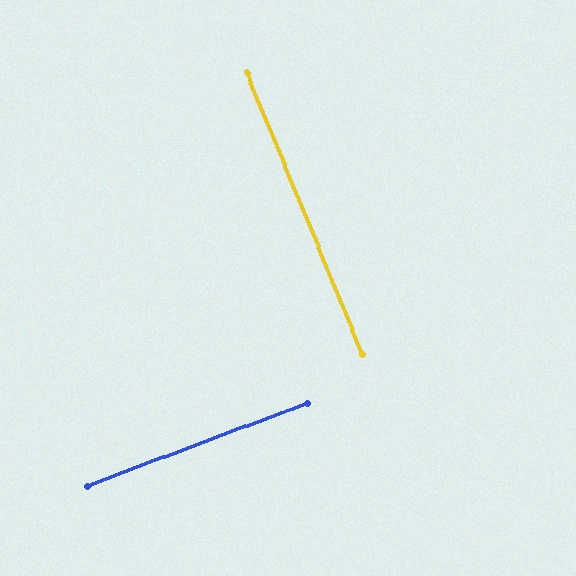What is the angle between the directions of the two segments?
Approximately 88 degrees.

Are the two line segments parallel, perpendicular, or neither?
Perpendicular — they meet at approximately 88°.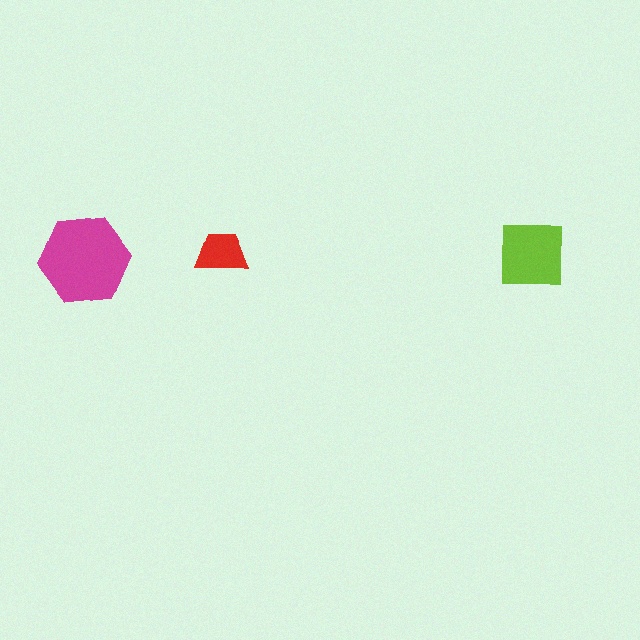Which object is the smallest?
The red trapezoid.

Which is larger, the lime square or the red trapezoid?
The lime square.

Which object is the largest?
The magenta hexagon.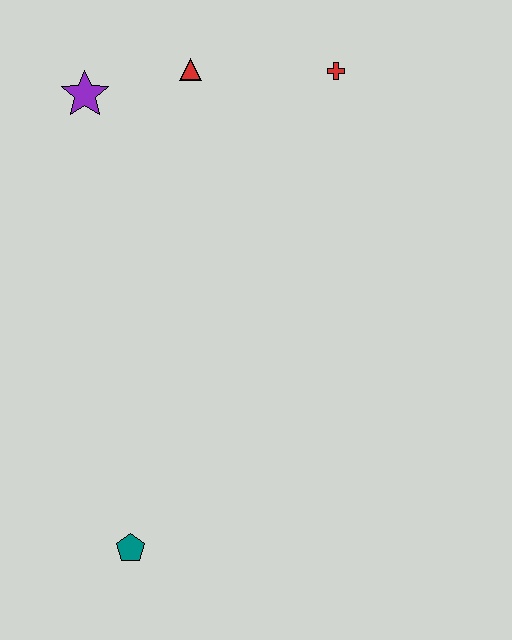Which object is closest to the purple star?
The red triangle is closest to the purple star.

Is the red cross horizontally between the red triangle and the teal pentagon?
No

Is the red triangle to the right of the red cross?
No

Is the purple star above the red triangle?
No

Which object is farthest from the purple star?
The teal pentagon is farthest from the purple star.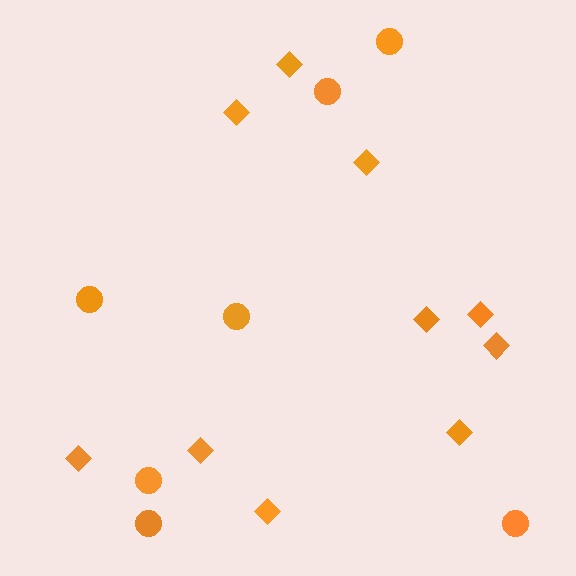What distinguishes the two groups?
There are 2 groups: one group of diamonds (10) and one group of circles (7).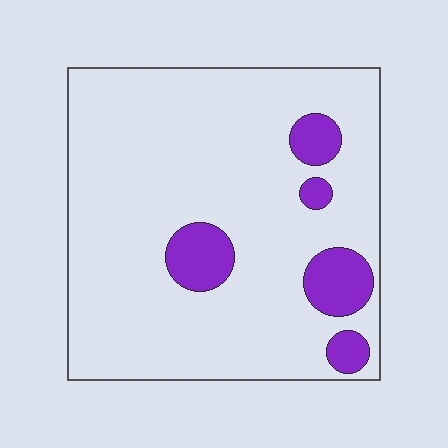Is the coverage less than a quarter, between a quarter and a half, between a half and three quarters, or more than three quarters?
Less than a quarter.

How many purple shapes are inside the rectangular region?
5.